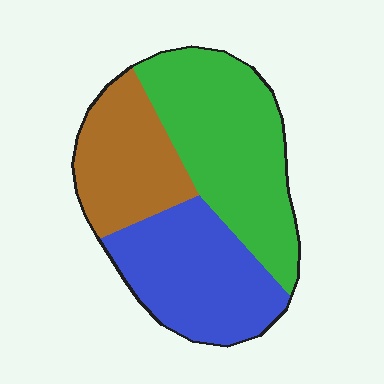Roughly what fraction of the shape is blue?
Blue covers around 35% of the shape.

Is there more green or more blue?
Green.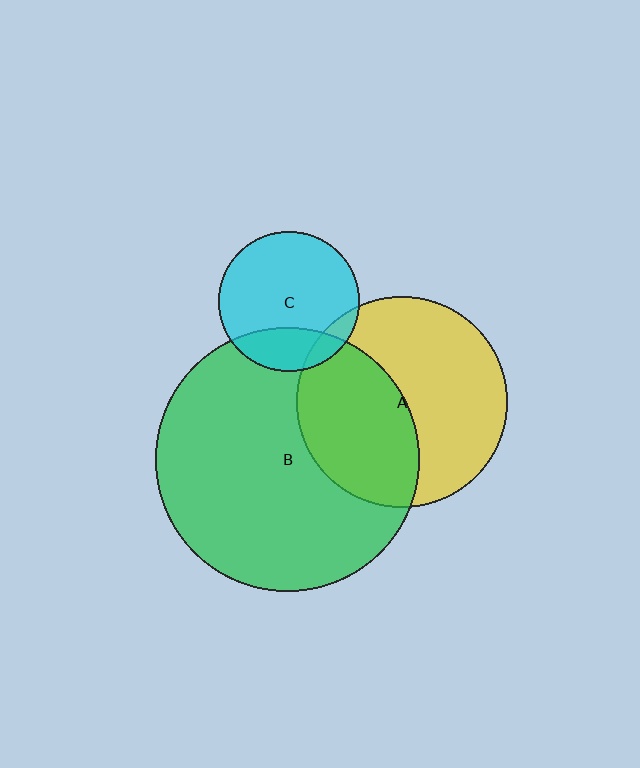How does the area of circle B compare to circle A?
Approximately 1.6 times.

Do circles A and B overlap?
Yes.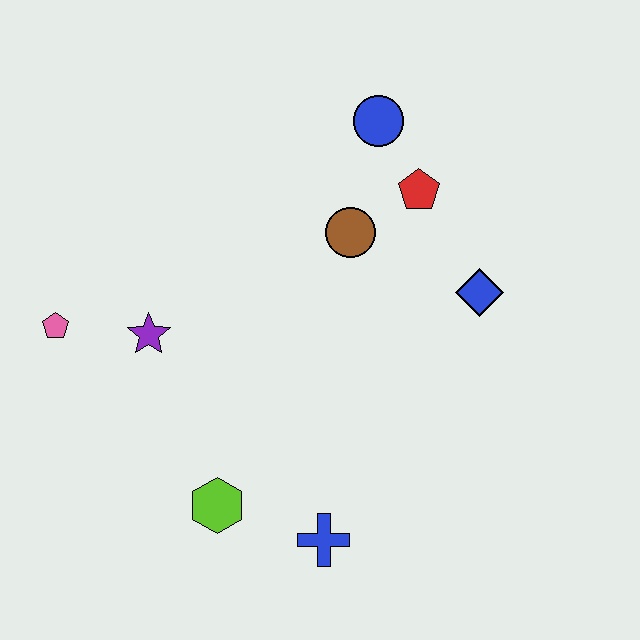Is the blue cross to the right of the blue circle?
No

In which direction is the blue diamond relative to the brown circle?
The blue diamond is to the right of the brown circle.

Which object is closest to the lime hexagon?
The blue cross is closest to the lime hexagon.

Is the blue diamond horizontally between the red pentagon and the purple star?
No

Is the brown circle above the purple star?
Yes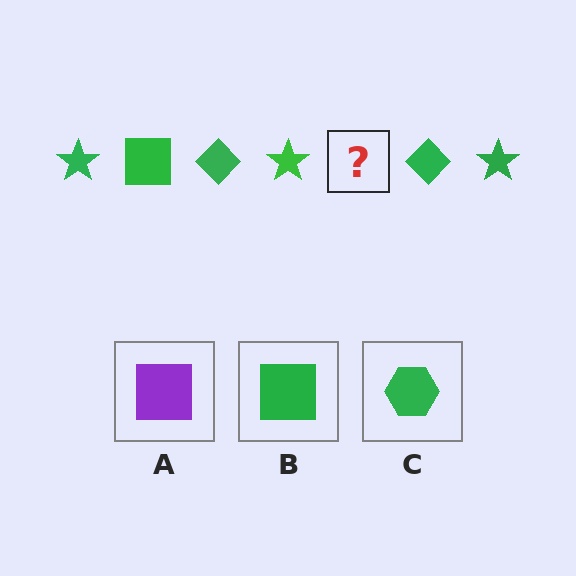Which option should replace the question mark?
Option B.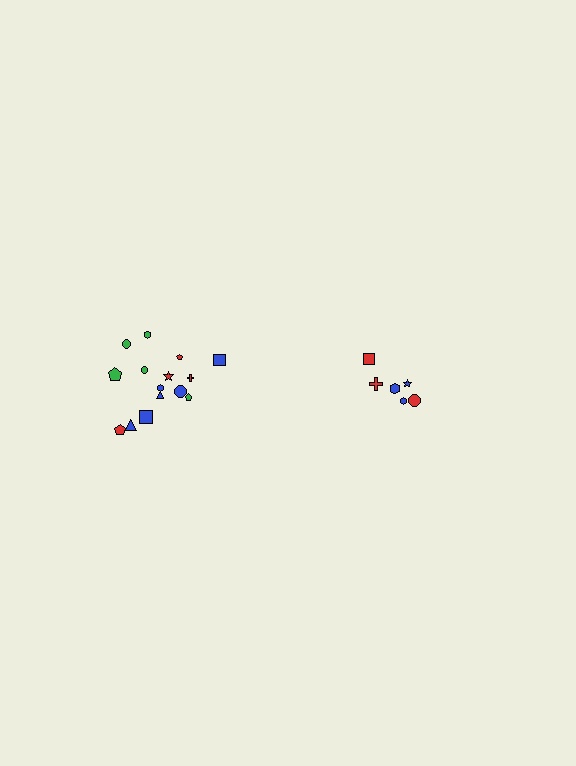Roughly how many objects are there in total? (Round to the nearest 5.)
Roughly 20 objects in total.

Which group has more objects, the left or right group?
The left group.